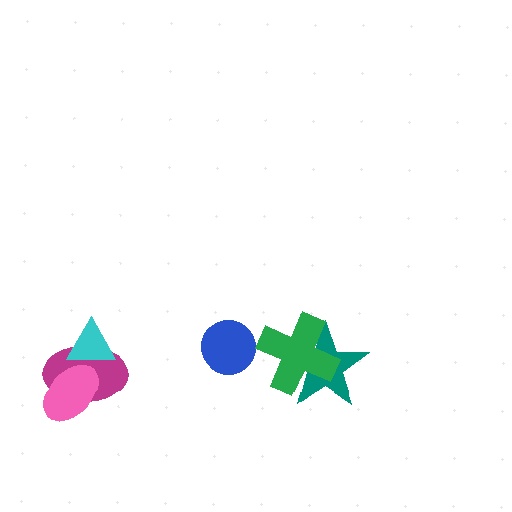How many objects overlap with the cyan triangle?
2 objects overlap with the cyan triangle.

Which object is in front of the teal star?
The green cross is in front of the teal star.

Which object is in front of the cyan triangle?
The pink ellipse is in front of the cyan triangle.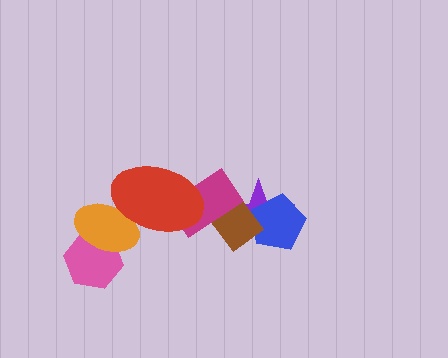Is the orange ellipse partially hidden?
Yes, it is partially covered by another shape.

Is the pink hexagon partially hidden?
Yes, it is partially covered by another shape.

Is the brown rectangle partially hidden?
Yes, it is partially covered by another shape.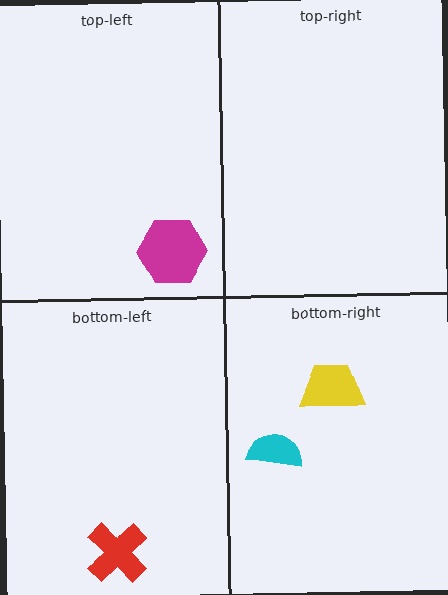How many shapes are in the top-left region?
1.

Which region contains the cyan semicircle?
The bottom-right region.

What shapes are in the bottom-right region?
The cyan semicircle, the yellow trapezoid.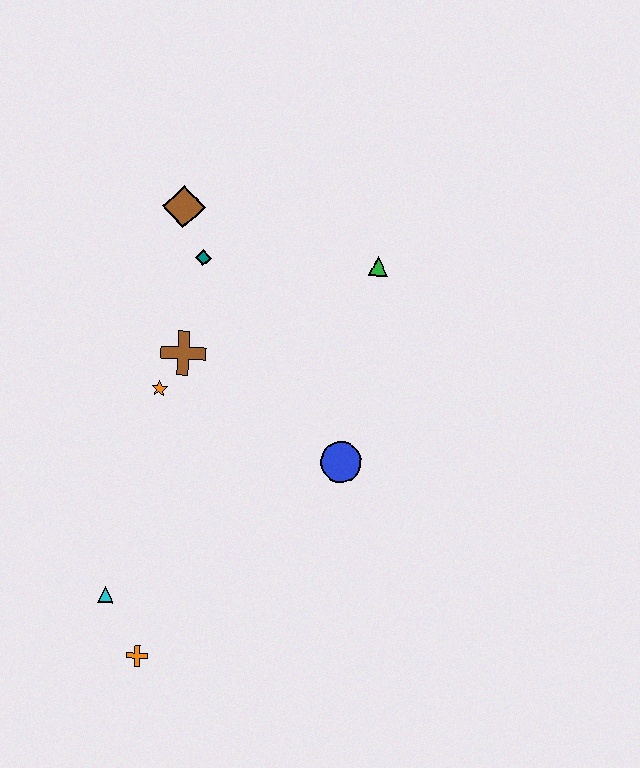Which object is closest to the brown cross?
The orange star is closest to the brown cross.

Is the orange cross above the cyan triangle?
No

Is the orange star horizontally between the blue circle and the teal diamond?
No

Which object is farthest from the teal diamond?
The orange cross is farthest from the teal diamond.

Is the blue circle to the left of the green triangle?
Yes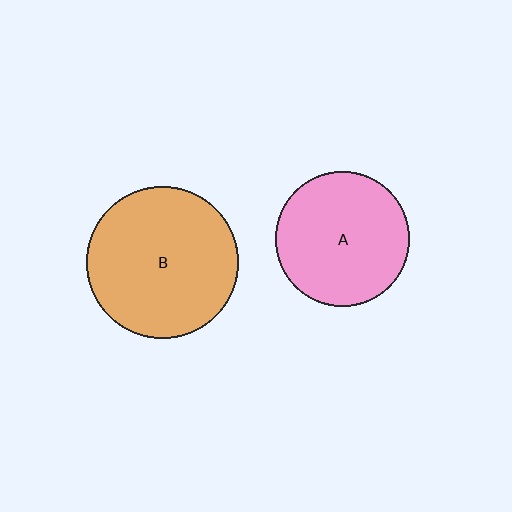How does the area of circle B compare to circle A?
Approximately 1.3 times.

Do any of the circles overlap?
No, none of the circles overlap.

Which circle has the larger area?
Circle B (orange).